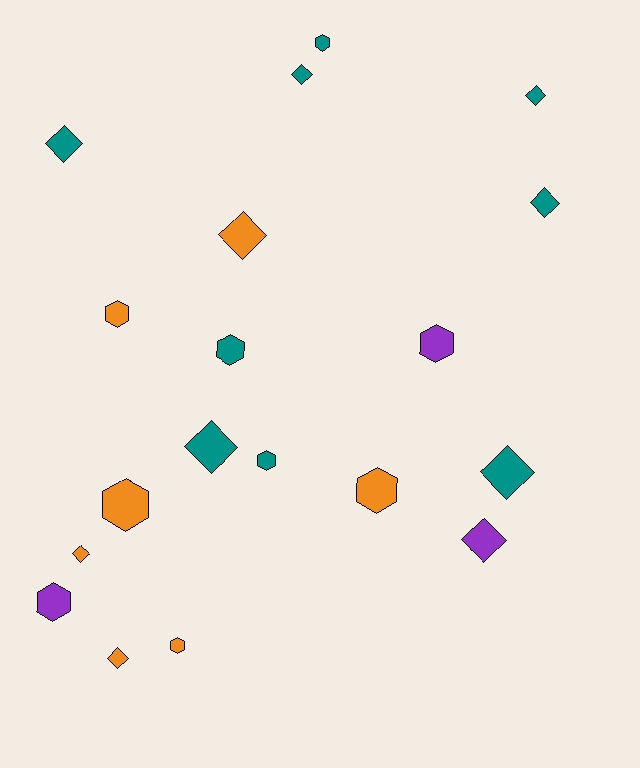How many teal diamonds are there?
There are 6 teal diamonds.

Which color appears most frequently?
Teal, with 9 objects.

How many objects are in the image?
There are 19 objects.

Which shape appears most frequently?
Diamond, with 10 objects.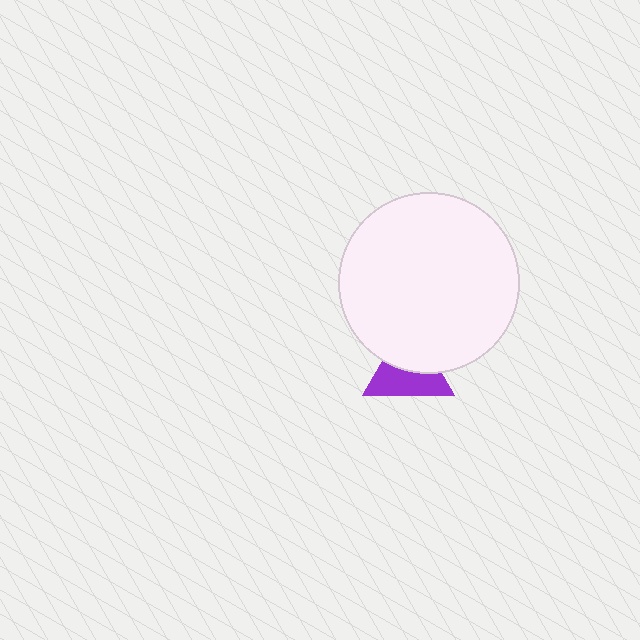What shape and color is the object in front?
The object in front is a white circle.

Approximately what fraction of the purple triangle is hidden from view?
Roughly 46% of the purple triangle is hidden behind the white circle.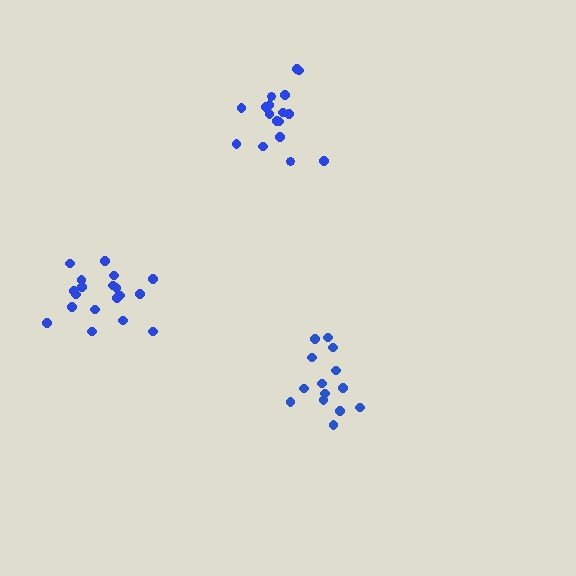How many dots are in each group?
Group 1: 14 dots, Group 2: 17 dots, Group 3: 19 dots (50 total).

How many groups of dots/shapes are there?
There are 3 groups.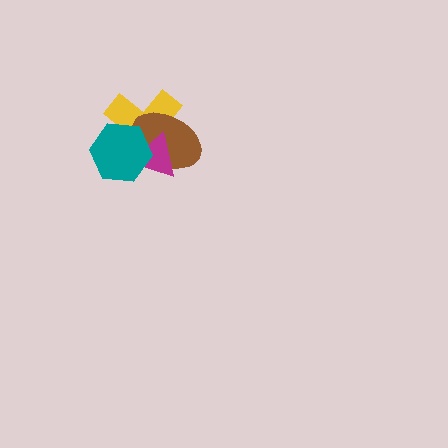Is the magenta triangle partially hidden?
Yes, it is partially covered by another shape.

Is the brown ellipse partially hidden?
Yes, it is partially covered by another shape.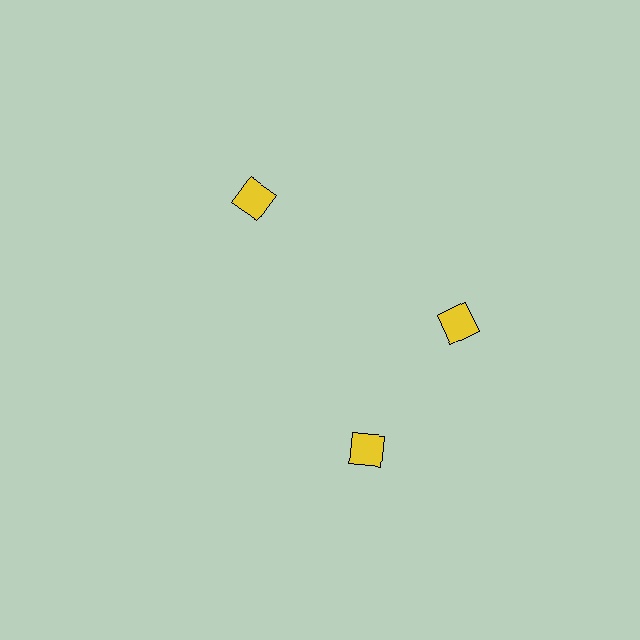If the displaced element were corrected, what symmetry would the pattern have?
It would have 3-fold rotational symmetry — the pattern would map onto itself every 120 degrees.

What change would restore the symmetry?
The symmetry would be restored by rotating it back into even spacing with its neighbors so that all 3 diamonds sit at equal angles and equal distance from the center.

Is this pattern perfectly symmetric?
No. The 3 yellow diamonds are arranged in a ring, but one element near the 7 o'clock position is rotated out of alignment along the ring, breaking the 3-fold rotational symmetry.